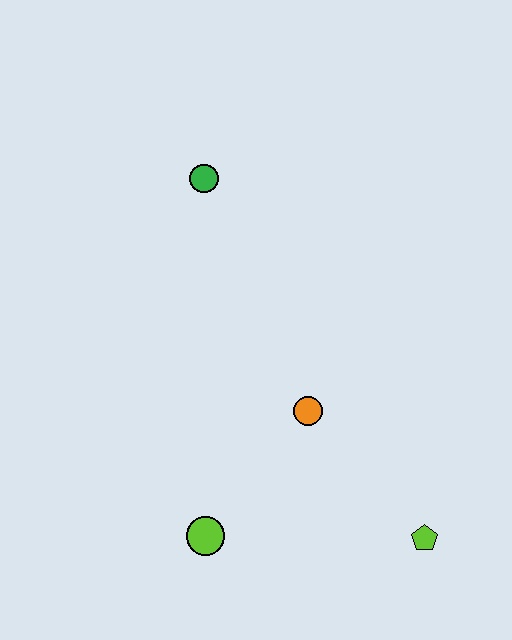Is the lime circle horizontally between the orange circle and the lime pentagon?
No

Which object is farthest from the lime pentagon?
The green circle is farthest from the lime pentagon.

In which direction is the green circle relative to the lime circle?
The green circle is above the lime circle.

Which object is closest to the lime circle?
The orange circle is closest to the lime circle.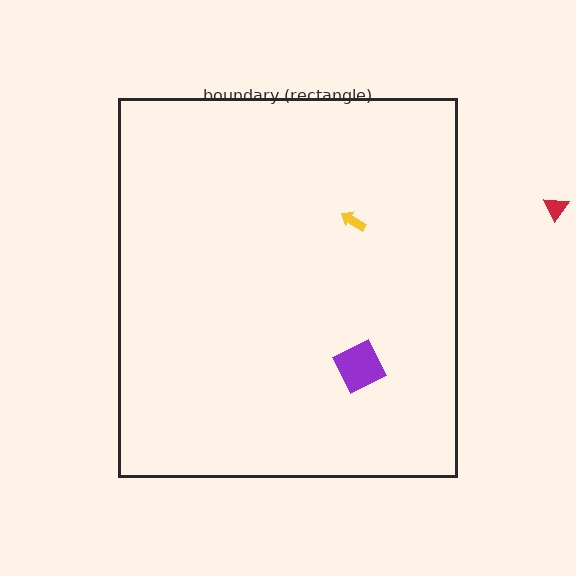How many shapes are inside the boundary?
2 inside, 1 outside.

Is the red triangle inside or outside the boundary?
Outside.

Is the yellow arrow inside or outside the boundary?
Inside.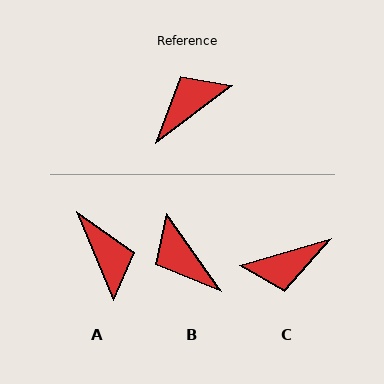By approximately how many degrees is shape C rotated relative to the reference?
Approximately 159 degrees counter-clockwise.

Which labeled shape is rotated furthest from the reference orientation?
C, about 159 degrees away.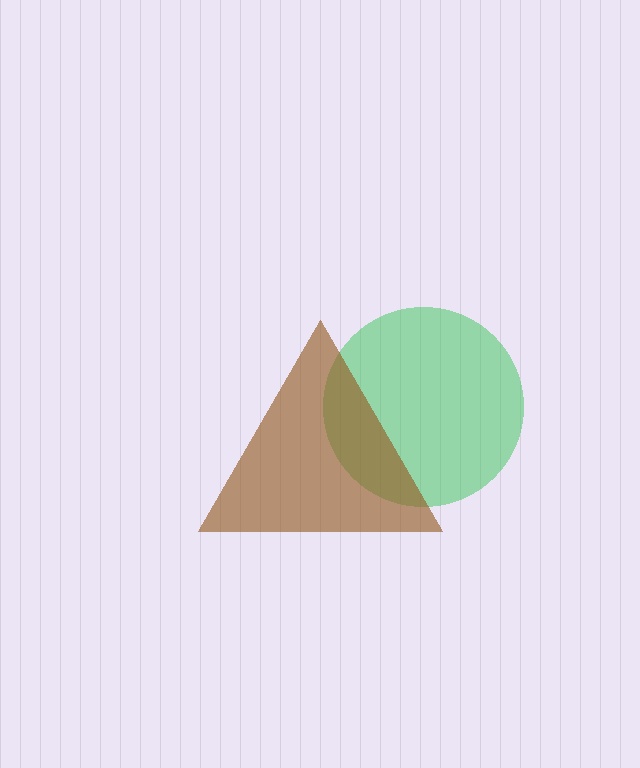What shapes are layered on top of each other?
The layered shapes are: a green circle, a brown triangle.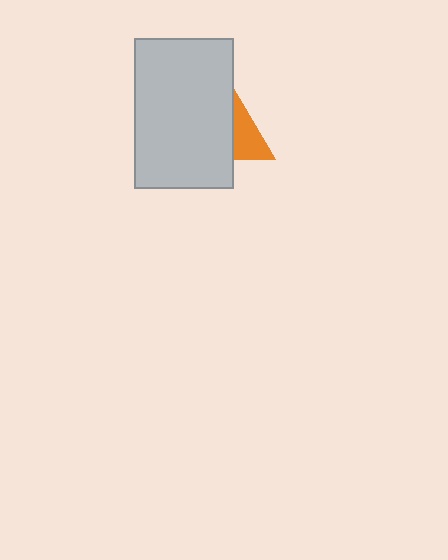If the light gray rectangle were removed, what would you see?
You would see the complete orange triangle.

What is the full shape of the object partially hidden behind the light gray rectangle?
The partially hidden object is an orange triangle.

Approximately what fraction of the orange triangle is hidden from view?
Roughly 58% of the orange triangle is hidden behind the light gray rectangle.